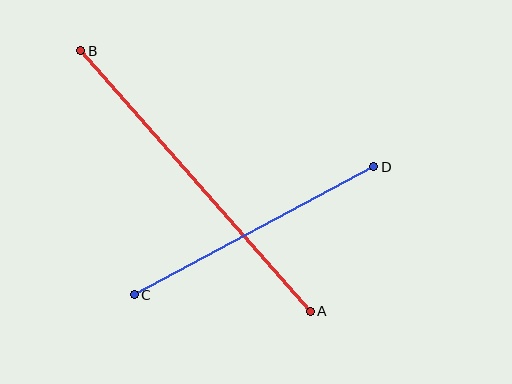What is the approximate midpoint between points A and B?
The midpoint is at approximately (196, 181) pixels.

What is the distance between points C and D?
The distance is approximately 272 pixels.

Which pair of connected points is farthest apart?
Points A and B are farthest apart.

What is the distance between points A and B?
The distance is approximately 347 pixels.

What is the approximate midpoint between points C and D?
The midpoint is at approximately (254, 231) pixels.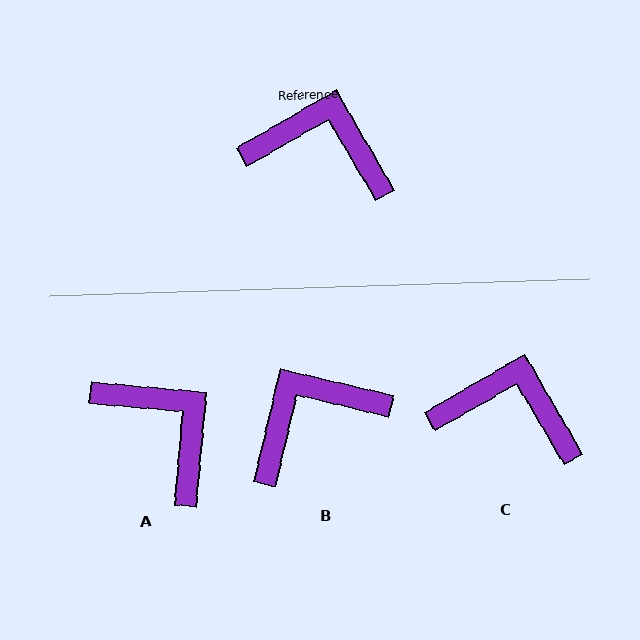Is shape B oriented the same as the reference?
No, it is off by about 47 degrees.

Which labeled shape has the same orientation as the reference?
C.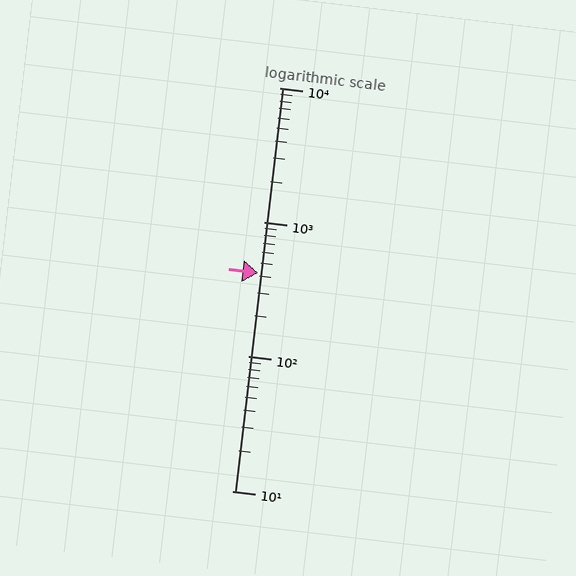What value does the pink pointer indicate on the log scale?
The pointer indicates approximately 420.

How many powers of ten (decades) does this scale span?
The scale spans 3 decades, from 10 to 10000.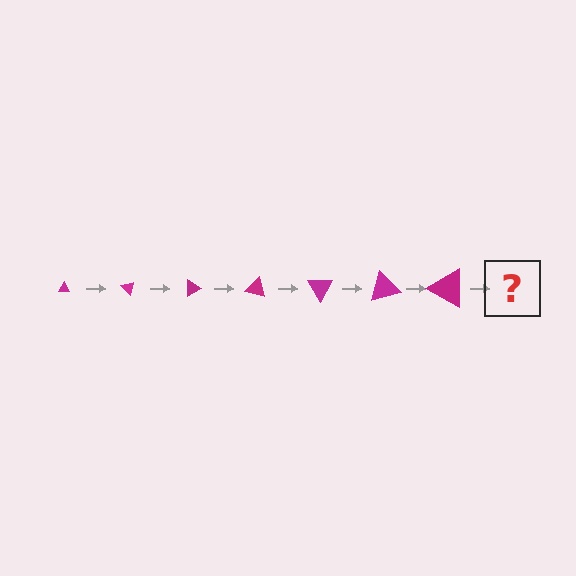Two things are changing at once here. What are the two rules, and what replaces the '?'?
The two rules are that the triangle grows larger each step and it rotates 45 degrees each step. The '?' should be a triangle, larger than the previous one and rotated 315 degrees from the start.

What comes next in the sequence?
The next element should be a triangle, larger than the previous one and rotated 315 degrees from the start.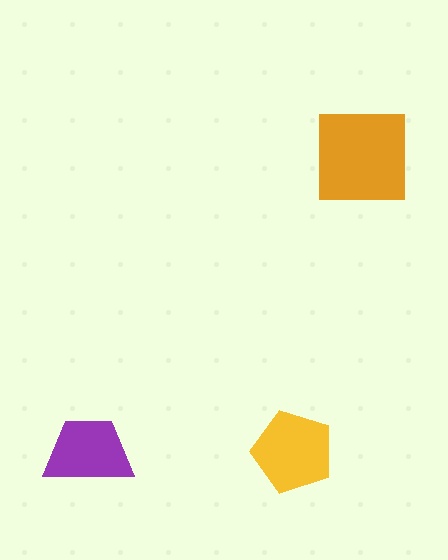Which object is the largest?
The orange square.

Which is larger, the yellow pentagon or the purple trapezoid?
The yellow pentagon.